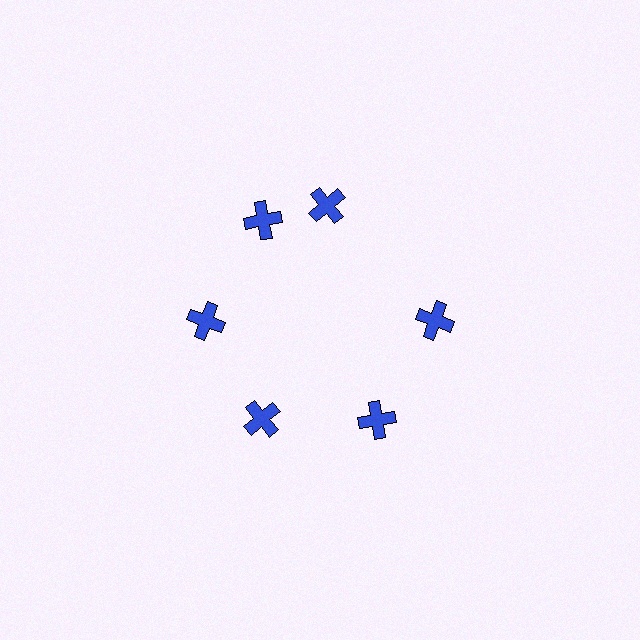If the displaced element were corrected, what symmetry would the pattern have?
It would have 6-fold rotational symmetry — the pattern would map onto itself every 60 degrees.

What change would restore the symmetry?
The symmetry would be restored by rotating it back into even spacing with its neighbors so that all 6 crosses sit at equal angles and equal distance from the center.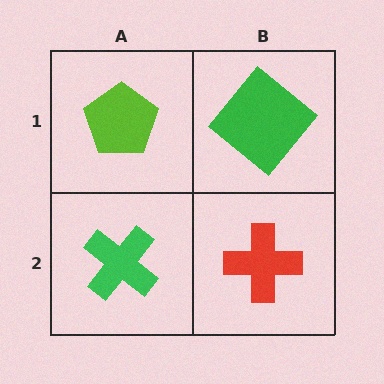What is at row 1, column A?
A lime pentagon.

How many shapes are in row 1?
2 shapes.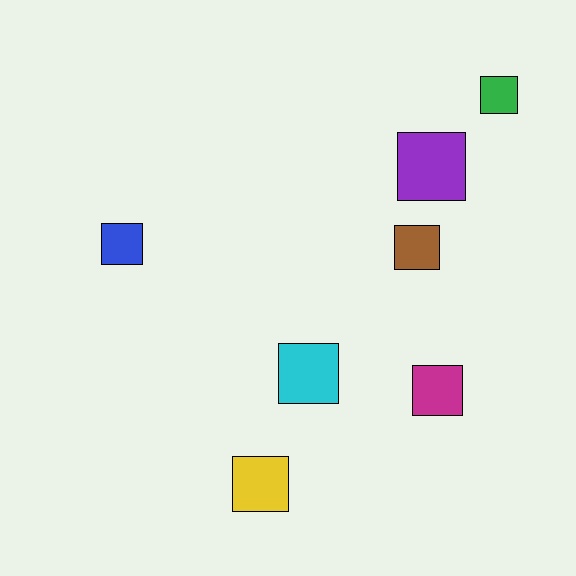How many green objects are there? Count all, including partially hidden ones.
There is 1 green object.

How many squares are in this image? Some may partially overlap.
There are 7 squares.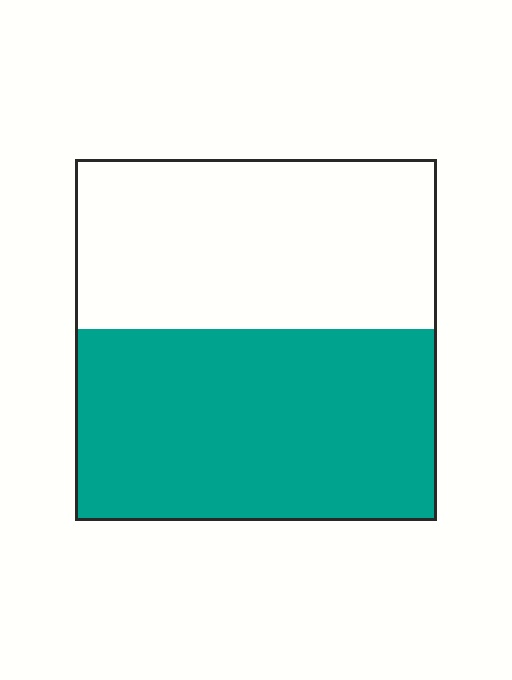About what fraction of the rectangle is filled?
About one half (1/2).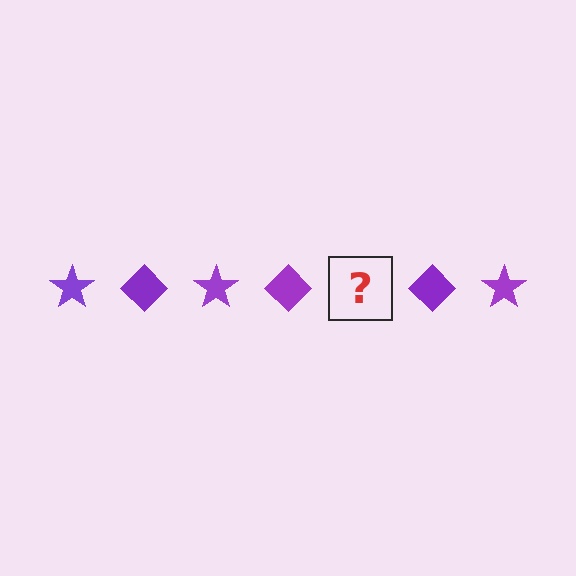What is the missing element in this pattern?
The missing element is a purple star.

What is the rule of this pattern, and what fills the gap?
The rule is that the pattern cycles through star, diamond shapes in purple. The gap should be filled with a purple star.